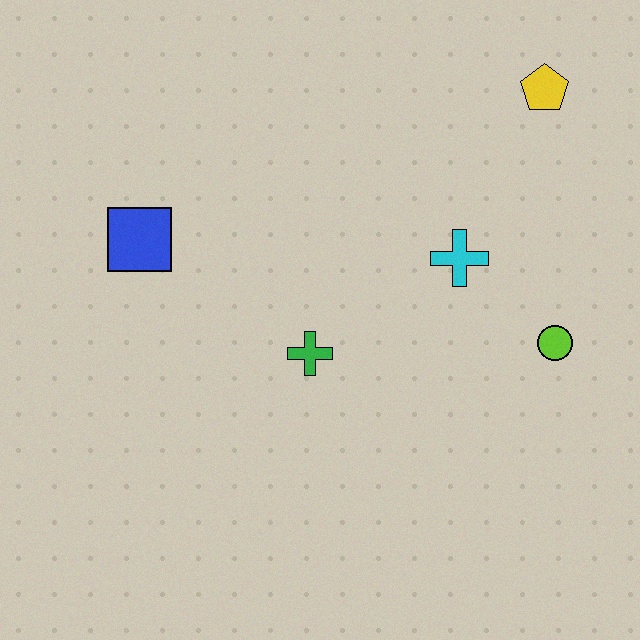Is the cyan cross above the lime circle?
Yes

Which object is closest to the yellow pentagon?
The cyan cross is closest to the yellow pentagon.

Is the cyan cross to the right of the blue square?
Yes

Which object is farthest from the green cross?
The yellow pentagon is farthest from the green cross.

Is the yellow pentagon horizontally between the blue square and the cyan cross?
No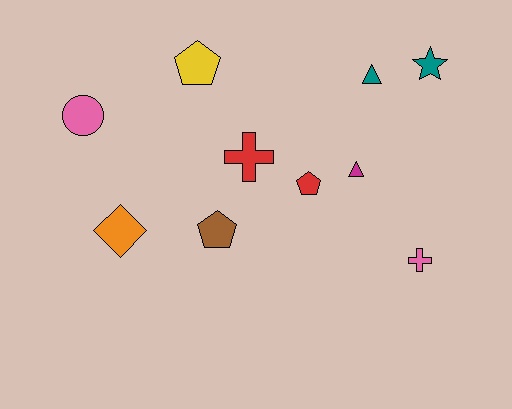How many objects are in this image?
There are 10 objects.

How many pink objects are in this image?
There are 2 pink objects.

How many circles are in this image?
There is 1 circle.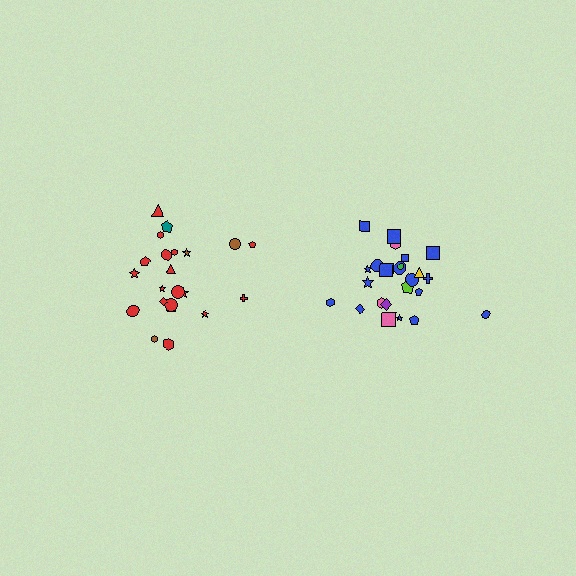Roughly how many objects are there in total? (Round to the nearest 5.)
Roughly 45 objects in total.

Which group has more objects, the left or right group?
The right group.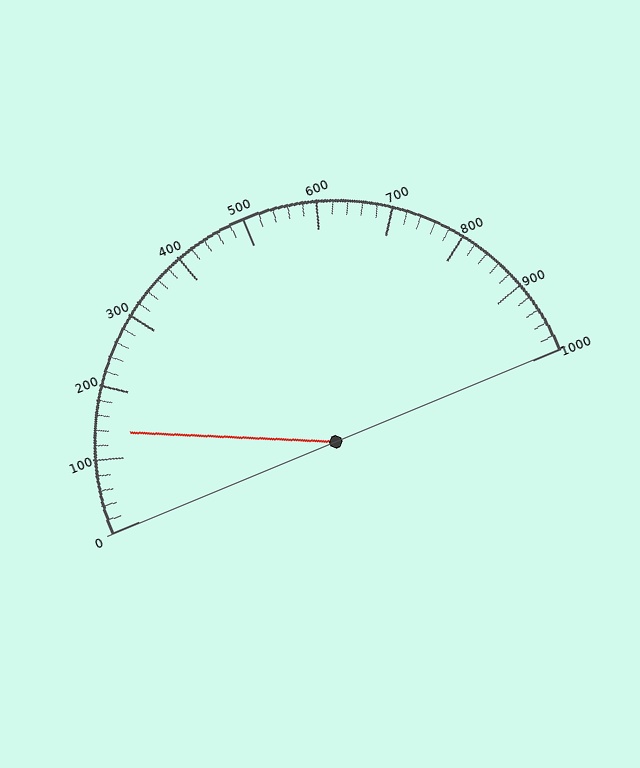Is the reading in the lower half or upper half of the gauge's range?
The reading is in the lower half of the range (0 to 1000).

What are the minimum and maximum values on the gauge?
The gauge ranges from 0 to 1000.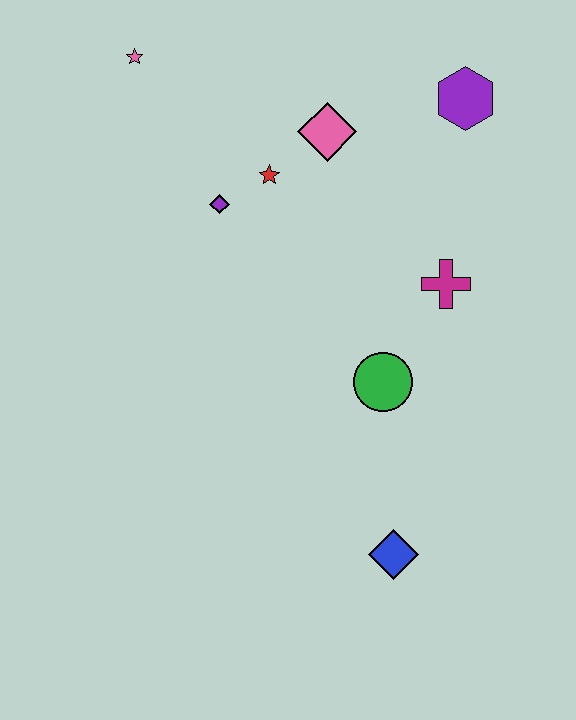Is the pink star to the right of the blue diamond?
No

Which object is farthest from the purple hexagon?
The blue diamond is farthest from the purple hexagon.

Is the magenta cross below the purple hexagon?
Yes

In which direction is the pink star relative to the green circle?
The pink star is above the green circle.